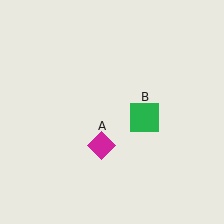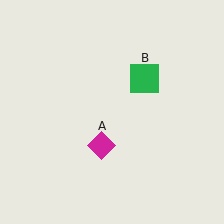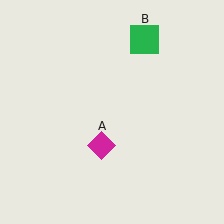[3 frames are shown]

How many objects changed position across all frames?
1 object changed position: green square (object B).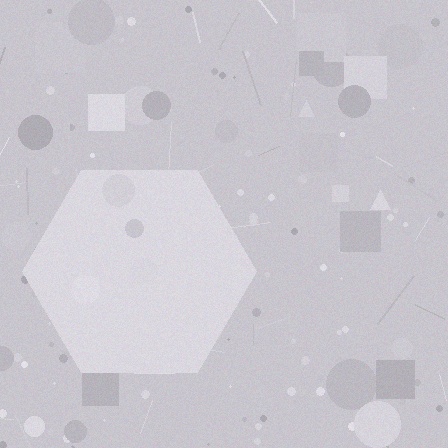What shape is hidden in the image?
A hexagon is hidden in the image.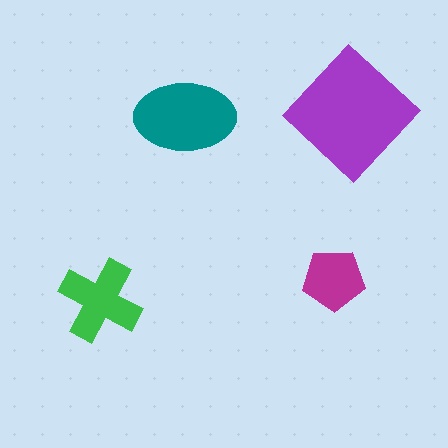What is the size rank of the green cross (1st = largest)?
3rd.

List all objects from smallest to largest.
The magenta pentagon, the green cross, the teal ellipse, the purple diamond.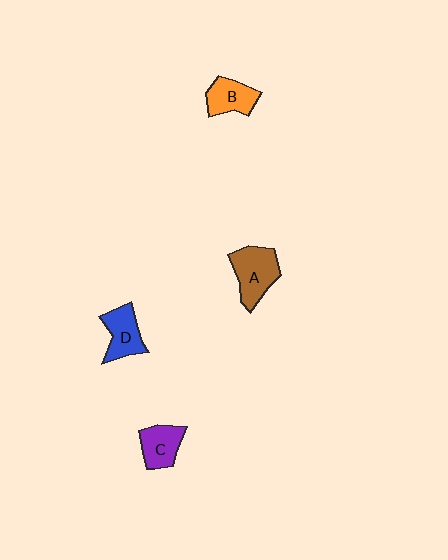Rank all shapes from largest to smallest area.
From largest to smallest: A (brown), D (blue), C (purple), B (orange).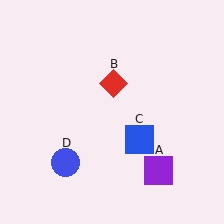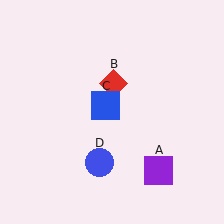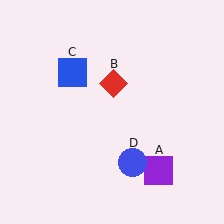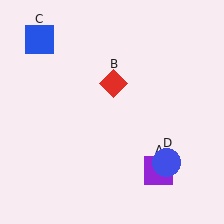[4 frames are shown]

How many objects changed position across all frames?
2 objects changed position: blue square (object C), blue circle (object D).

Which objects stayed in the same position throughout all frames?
Purple square (object A) and red diamond (object B) remained stationary.